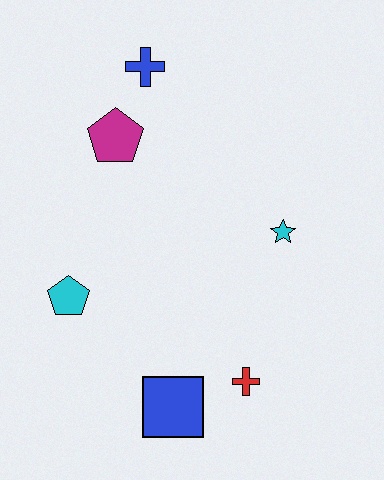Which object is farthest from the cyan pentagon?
The blue cross is farthest from the cyan pentagon.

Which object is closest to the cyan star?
The red cross is closest to the cyan star.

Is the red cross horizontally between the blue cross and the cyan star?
Yes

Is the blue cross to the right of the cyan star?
No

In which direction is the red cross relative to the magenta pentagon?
The red cross is below the magenta pentagon.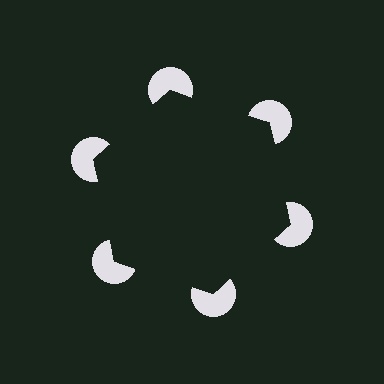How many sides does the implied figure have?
6 sides.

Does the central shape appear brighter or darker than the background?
It typically appears slightly darker than the background, even though no actual brightness change is drawn.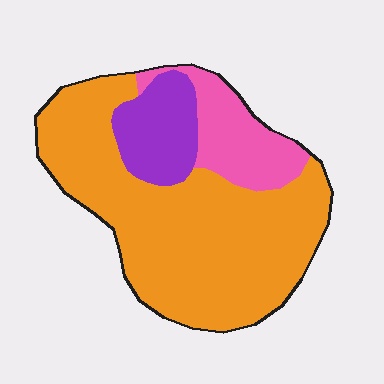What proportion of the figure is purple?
Purple covers around 15% of the figure.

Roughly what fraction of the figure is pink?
Pink takes up less than a sixth of the figure.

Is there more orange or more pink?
Orange.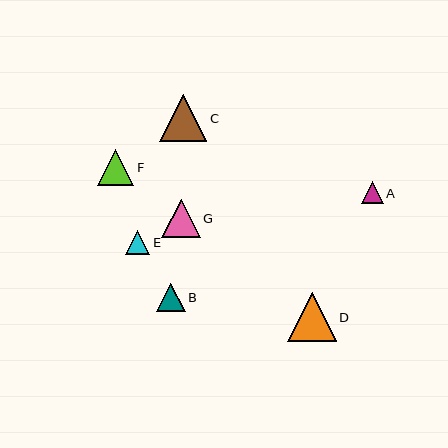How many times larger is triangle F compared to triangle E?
Triangle F is approximately 1.5 times the size of triangle E.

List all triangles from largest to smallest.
From largest to smallest: D, C, G, F, B, E, A.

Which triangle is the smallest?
Triangle A is the smallest with a size of approximately 21 pixels.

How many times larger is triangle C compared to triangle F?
Triangle C is approximately 1.3 times the size of triangle F.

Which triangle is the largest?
Triangle D is the largest with a size of approximately 49 pixels.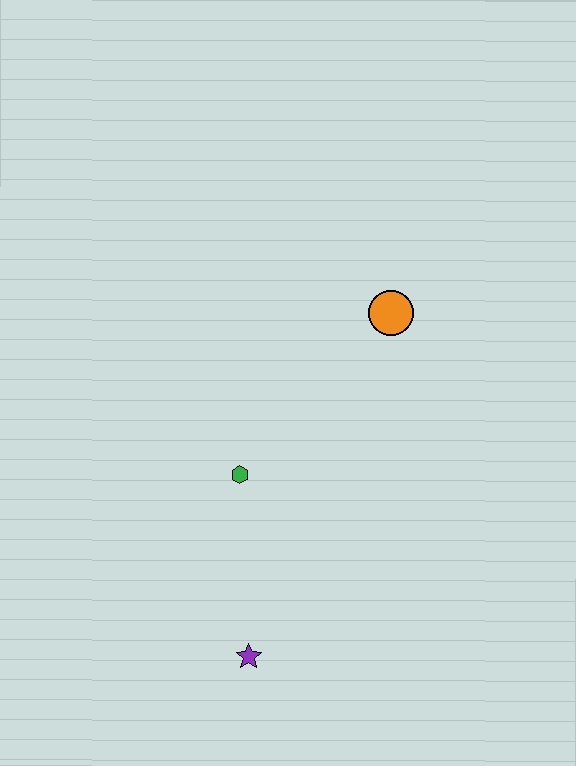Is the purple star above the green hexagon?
No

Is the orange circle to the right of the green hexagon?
Yes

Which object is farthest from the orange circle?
The purple star is farthest from the orange circle.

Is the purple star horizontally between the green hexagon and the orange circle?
Yes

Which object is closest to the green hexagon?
The purple star is closest to the green hexagon.